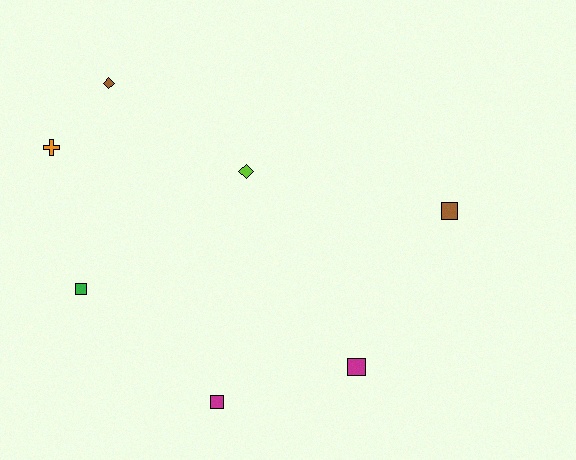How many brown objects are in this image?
There are 2 brown objects.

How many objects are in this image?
There are 7 objects.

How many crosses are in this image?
There is 1 cross.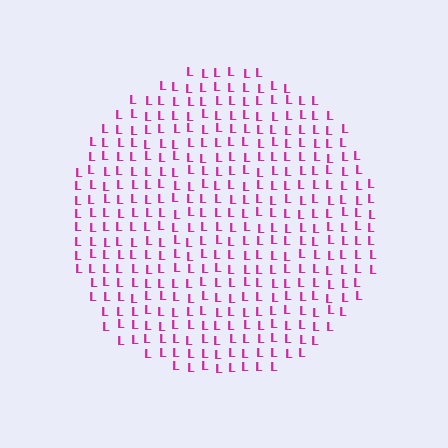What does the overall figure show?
The overall figure shows a circle.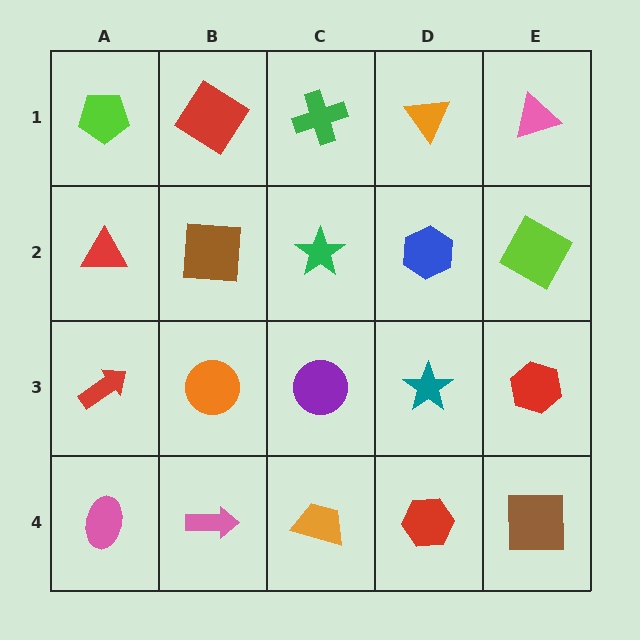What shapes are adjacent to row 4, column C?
A purple circle (row 3, column C), a pink arrow (row 4, column B), a red hexagon (row 4, column D).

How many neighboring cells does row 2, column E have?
3.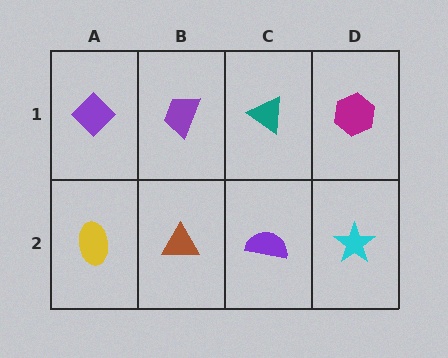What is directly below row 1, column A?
A yellow ellipse.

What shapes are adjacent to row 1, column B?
A brown triangle (row 2, column B), a purple diamond (row 1, column A), a teal triangle (row 1, column C).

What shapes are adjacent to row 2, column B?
A purple trapezoid (row 1, column B), a yellow ellipse (row 2, column A), a purple semicircle (row 2, column C).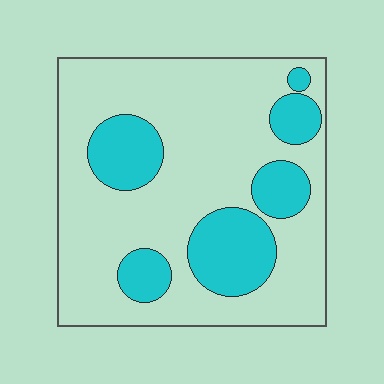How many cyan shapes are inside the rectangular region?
6.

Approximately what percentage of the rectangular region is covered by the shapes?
Approximately 25%.